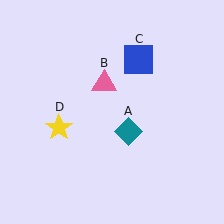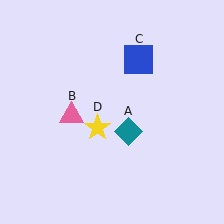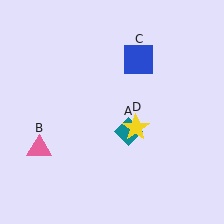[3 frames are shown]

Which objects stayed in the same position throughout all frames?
Teal diamond (object A) and blue square (object C) remained stationary.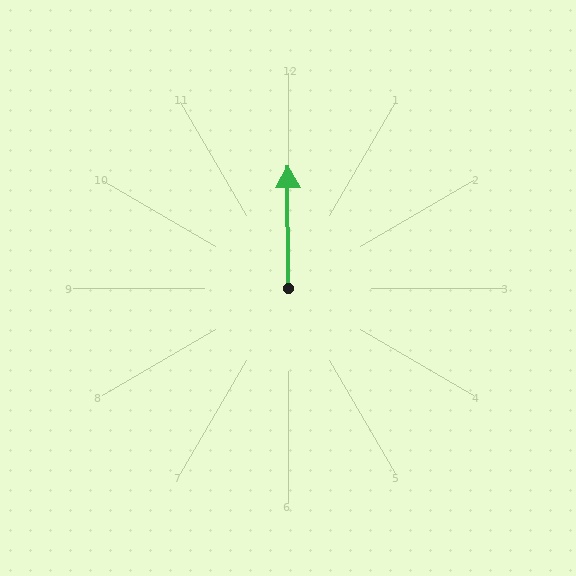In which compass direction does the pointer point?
North.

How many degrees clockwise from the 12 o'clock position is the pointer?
Approximately 360 degrees.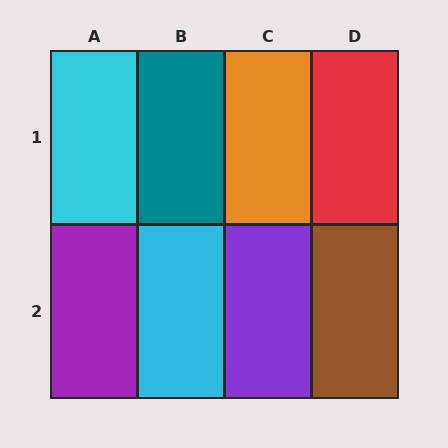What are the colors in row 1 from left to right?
Cyan, teal, orange, red.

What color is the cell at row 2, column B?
Cyan.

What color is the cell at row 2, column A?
Purple.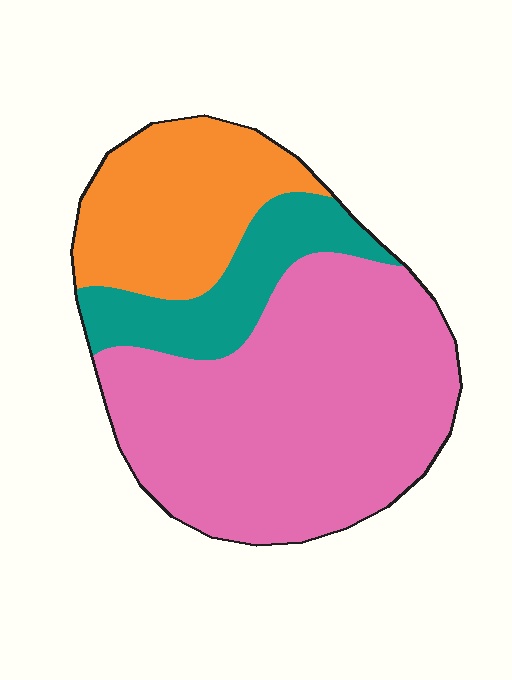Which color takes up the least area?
Teal, at roughly 15%.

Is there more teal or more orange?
Orange.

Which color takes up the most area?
Pink, at roughly 60%.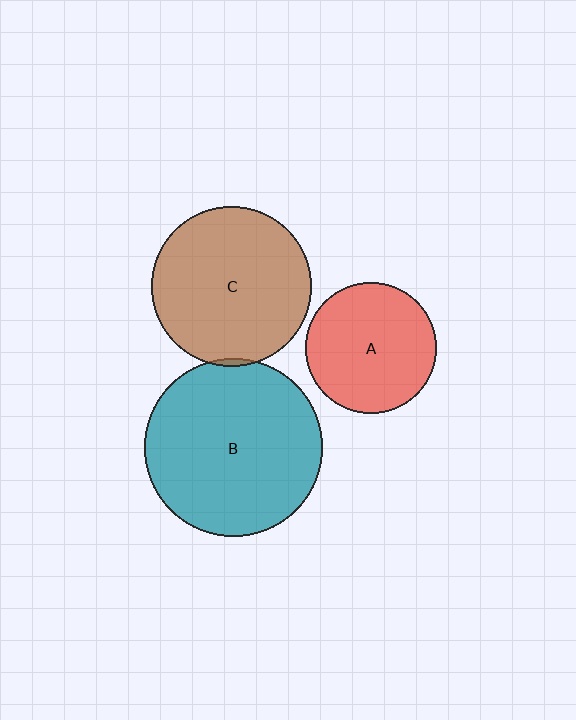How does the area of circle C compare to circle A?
Approximately 1.5 times.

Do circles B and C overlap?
Yes.